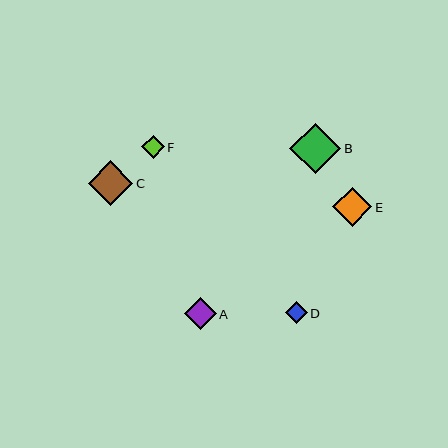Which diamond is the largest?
Diamond B is the largest with a size of approximately 51 pixels.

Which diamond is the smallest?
Diamond D is the smallest with a size of approximately 22 pixels.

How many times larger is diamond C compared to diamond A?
Diamond C is approximately 1.4 times the size of diamond A.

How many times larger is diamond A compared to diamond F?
Diamond A is approximately 1.4 times the size of diamond F.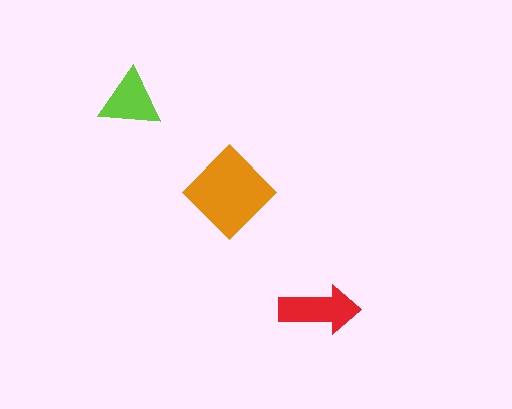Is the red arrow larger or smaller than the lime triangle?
Larger.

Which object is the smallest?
The lime triangle.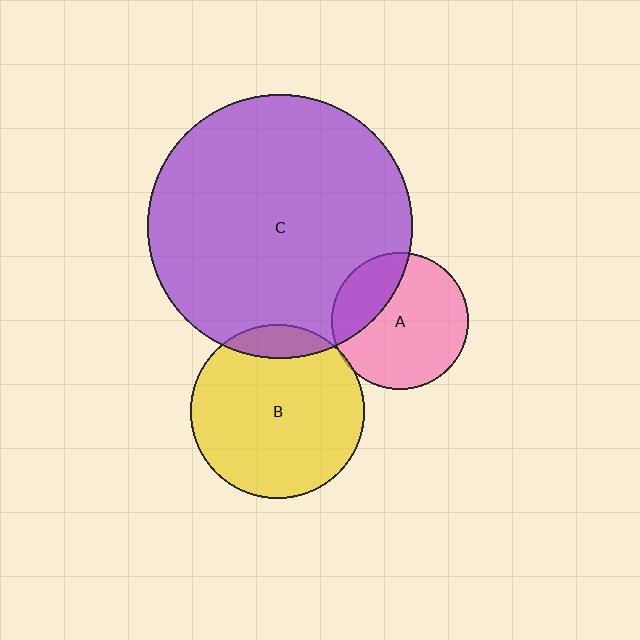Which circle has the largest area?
Circle C (purple).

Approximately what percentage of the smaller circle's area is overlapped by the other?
Approximately 5%.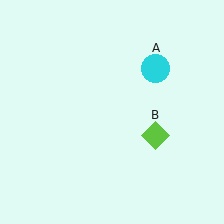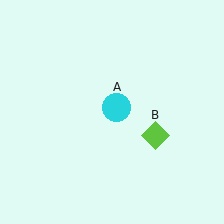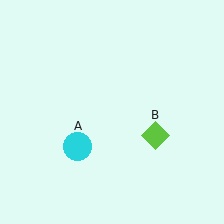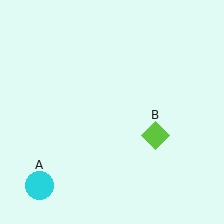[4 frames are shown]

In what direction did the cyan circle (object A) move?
The cyan circle (object A) moved down and to the left.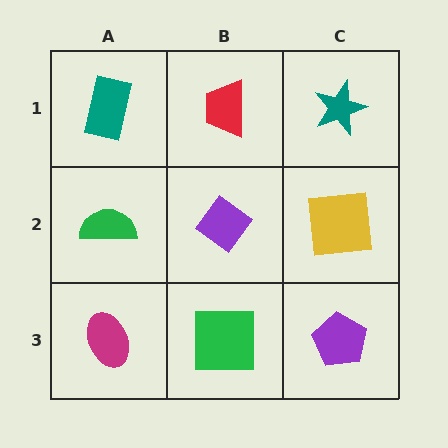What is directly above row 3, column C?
A yellow square.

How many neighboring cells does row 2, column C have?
3.